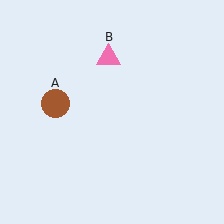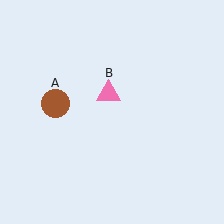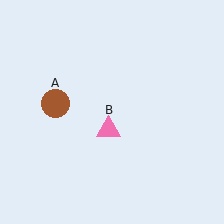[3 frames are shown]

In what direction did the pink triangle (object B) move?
The pink triangle (object B) moved down.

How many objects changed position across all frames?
1 object changed position: pink triangle (object B).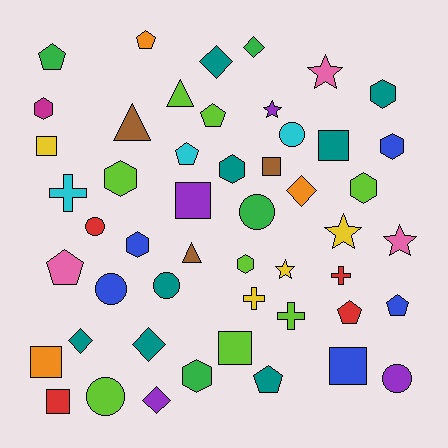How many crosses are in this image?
There are 4 crosses.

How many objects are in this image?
There are 50 objects.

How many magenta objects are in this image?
There is 1 magenta object.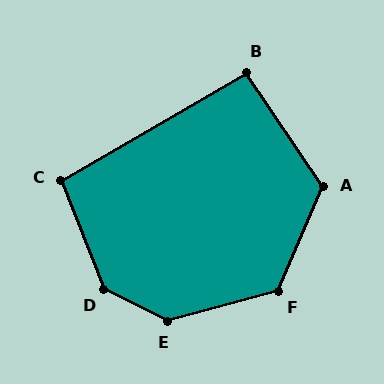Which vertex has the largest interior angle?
E, at approximately 138 degrees.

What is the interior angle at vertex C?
Approximately 99 degrees (obtuse).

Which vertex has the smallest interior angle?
B, at approximately 94 degrees.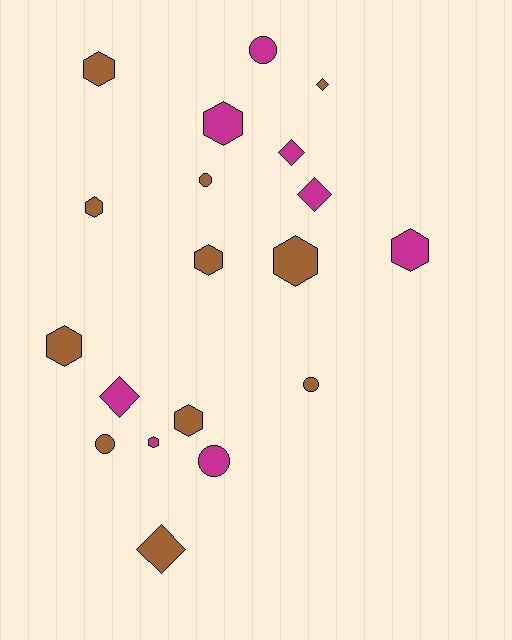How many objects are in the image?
There are 19 objects.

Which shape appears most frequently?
Hexagon, with 9 objects.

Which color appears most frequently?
Brown, with 11 objects.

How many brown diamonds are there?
There are 2 brown diamonds.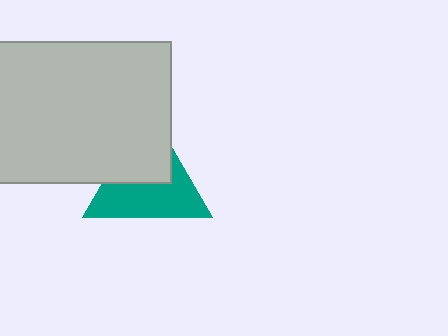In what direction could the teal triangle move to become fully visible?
The teal triangle could move toward the lower-right. That would shift it out from behind the light gray rectangle entirely.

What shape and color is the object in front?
The object in front is a light gray rectangle.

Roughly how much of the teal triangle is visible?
About half of it is visible (roughly 57%).